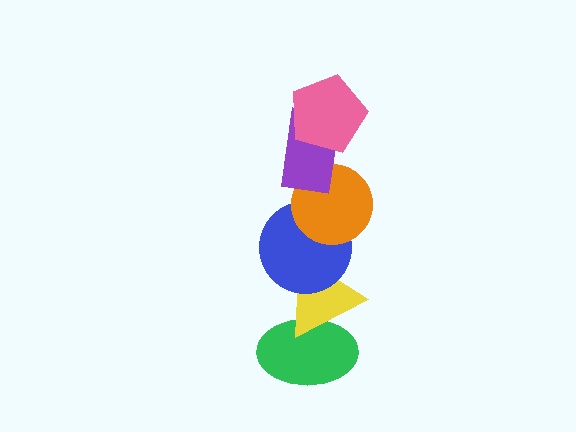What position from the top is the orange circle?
The orange circle is 3rd from the top.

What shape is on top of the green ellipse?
The yellow triangle is on top of the green ellipse.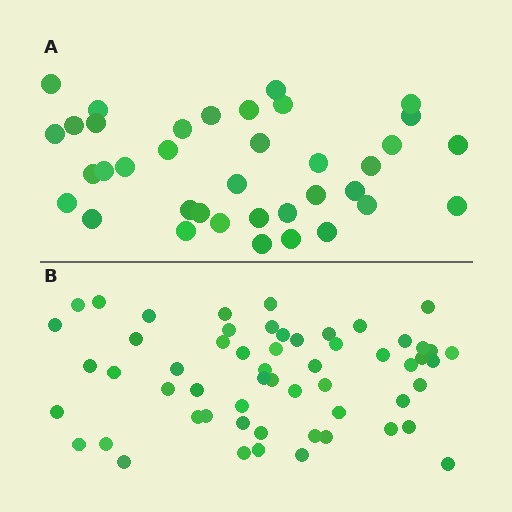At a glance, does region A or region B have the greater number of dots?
Region B (the bottom region) has more dots.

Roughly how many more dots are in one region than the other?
Region B has approximately 20 more dots than region A.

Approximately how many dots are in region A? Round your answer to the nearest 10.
About 40 dots. (The exact count is 37, which rounds to 40.)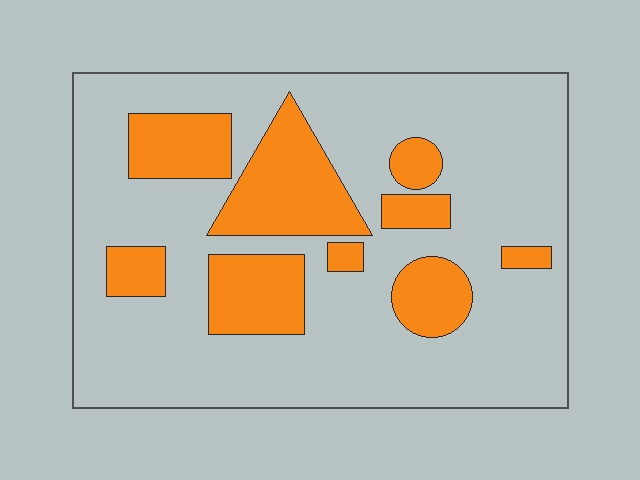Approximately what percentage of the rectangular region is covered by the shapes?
Approximately 25%.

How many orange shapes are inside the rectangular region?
9.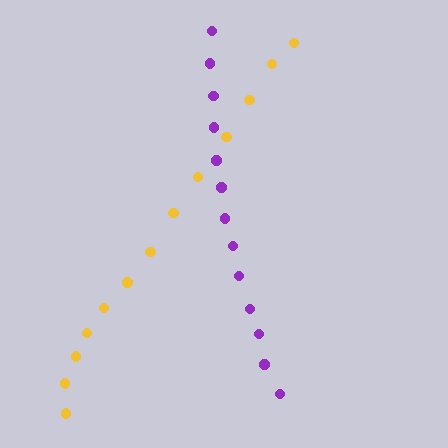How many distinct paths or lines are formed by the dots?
There are 2 distinct paths.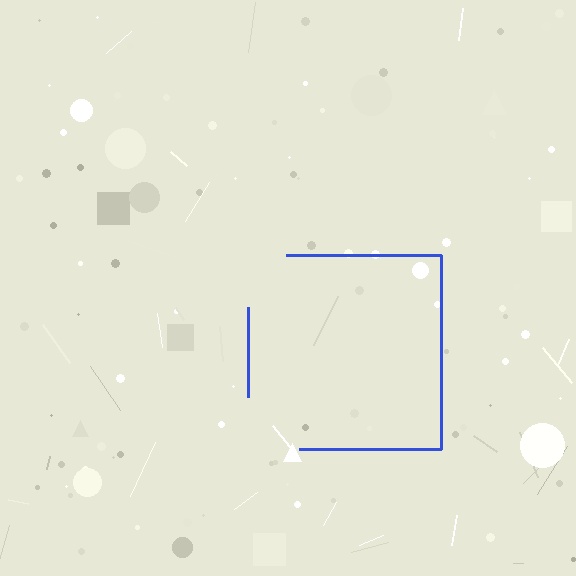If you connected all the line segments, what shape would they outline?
They would outline a square.